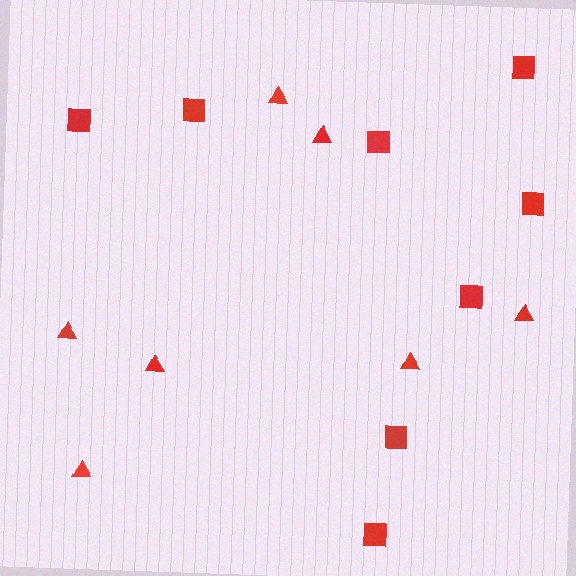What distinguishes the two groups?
There are 2 groups: one group of triangles (7) and one group of squares (8).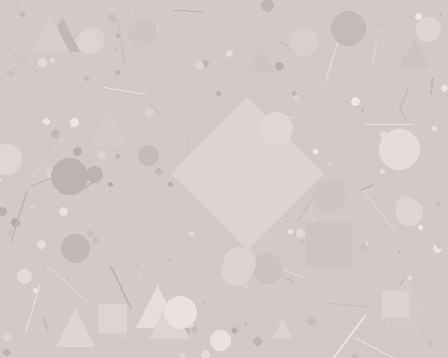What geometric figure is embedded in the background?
A diamond is embedded in the background.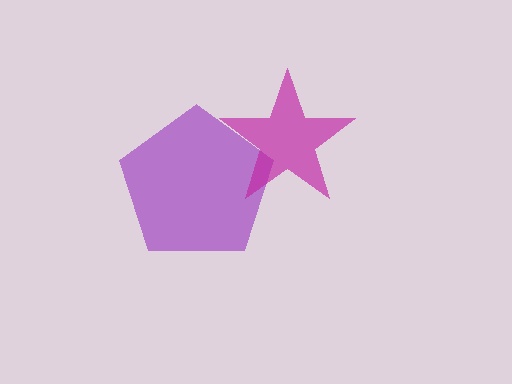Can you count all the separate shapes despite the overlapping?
Yes, there are 2 separate shapes.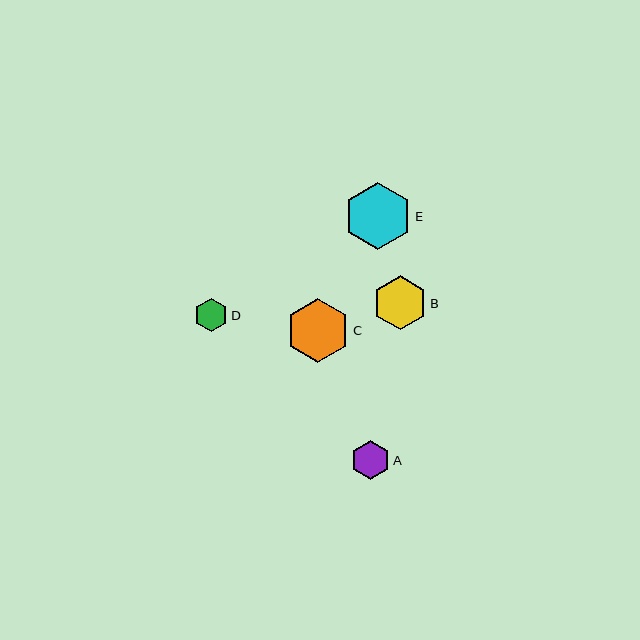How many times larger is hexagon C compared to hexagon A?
Hexagon C is approximately 1.7 times the size of hexagon A.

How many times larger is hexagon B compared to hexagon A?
Hexagon B is approximately 1.4 times the size of hexagon A.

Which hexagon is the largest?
Hexagon E is the largest with a size of approximately 67 pixels.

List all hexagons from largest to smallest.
From largest to smallest: E, C, B, A, D.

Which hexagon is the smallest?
Hexagon D is the smallest with a size of approximately 33 pixels.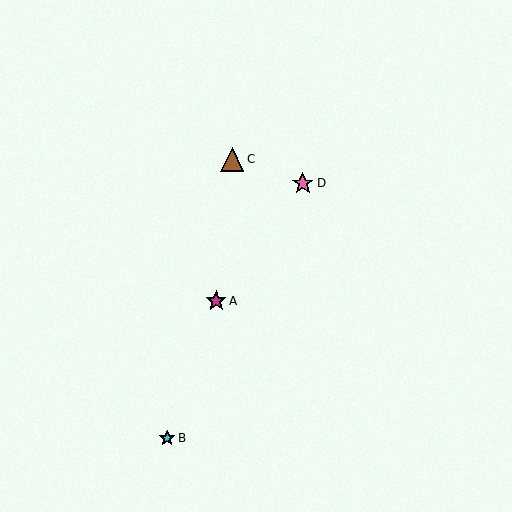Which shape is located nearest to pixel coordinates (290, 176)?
The pink star (labeled D) at (303, 183) is nearest to that location.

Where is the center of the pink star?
The center of the pink star is at (303, 183).